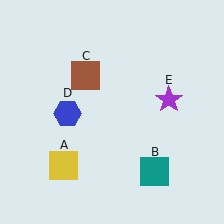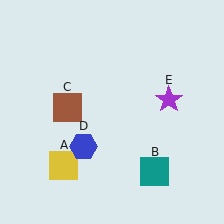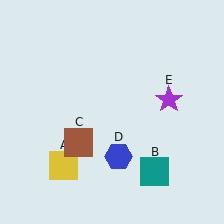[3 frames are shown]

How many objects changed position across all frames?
2 objects changed position: brown square (object C), blue hexagon (object D).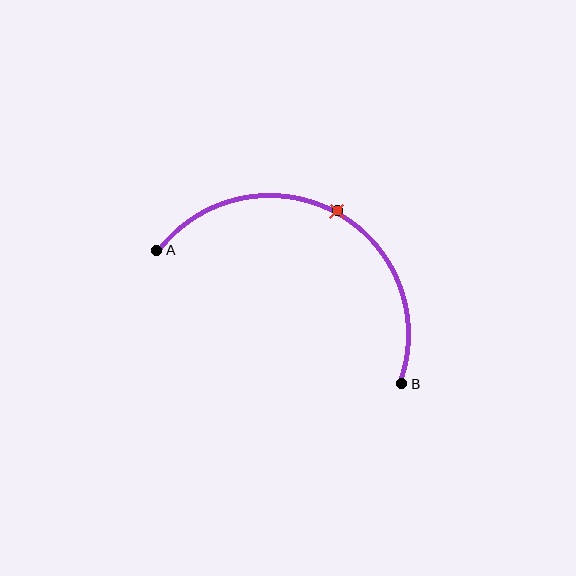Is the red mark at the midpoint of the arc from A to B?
Yes. The red mark lies on the arc at equal arc-length from both A and B — it is the arc midpoint.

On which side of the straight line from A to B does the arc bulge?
The arc bulges above the straight line connecting A and B.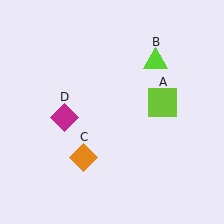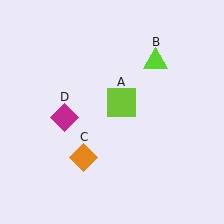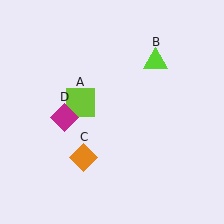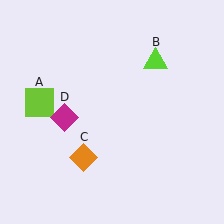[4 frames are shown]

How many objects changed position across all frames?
1 object changed position: lime square (object A).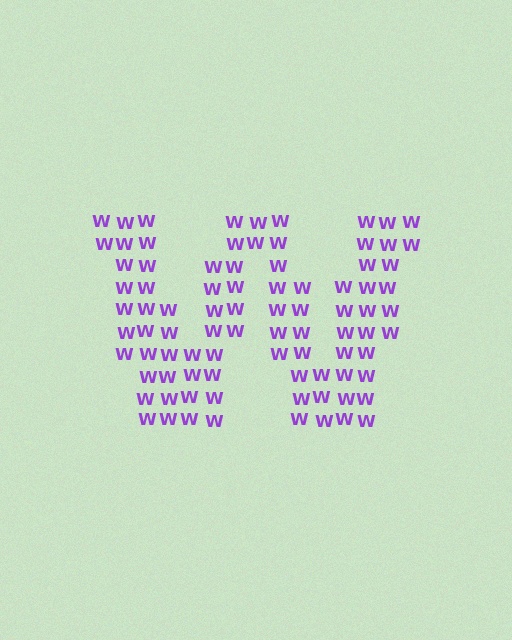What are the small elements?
The small elements are letter W's.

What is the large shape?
The large shape is the letter W.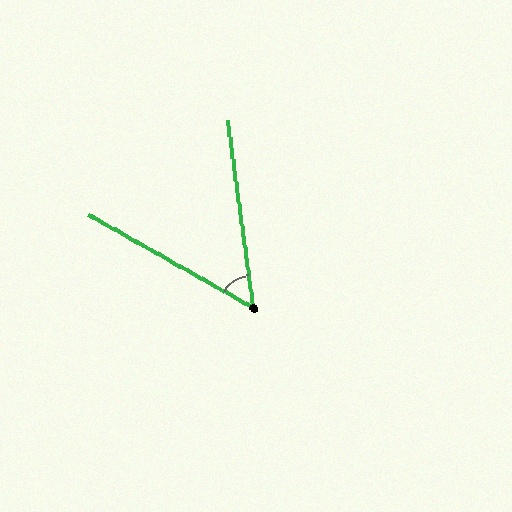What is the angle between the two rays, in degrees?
Approximately 53 degrees.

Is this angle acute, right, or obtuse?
It is acute.